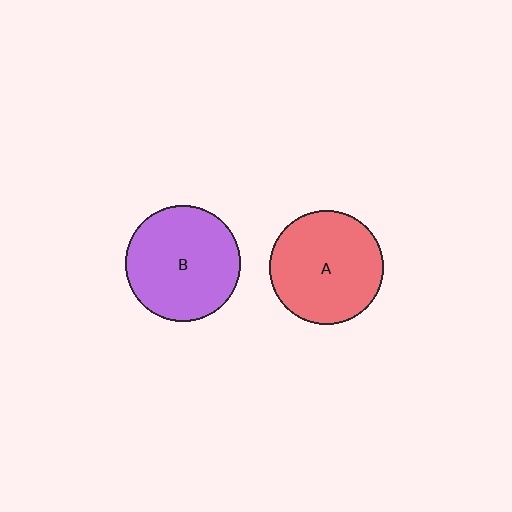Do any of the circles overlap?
No, none of the circles overlap.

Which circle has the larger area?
Circle B (purple).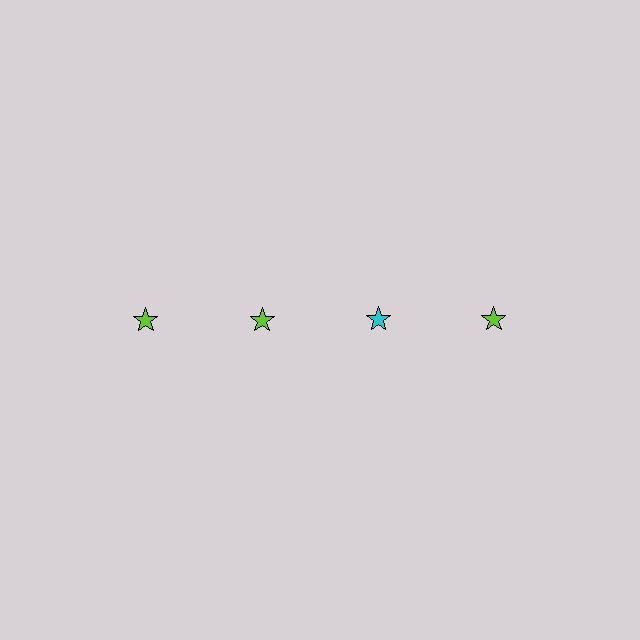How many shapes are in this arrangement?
There are 4 shapes arranged in a grid pattern.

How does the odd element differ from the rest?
It has a different color: cyan instead of lime.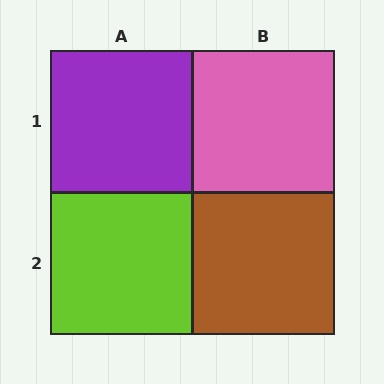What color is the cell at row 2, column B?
Brown.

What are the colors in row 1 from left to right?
Purple, pink.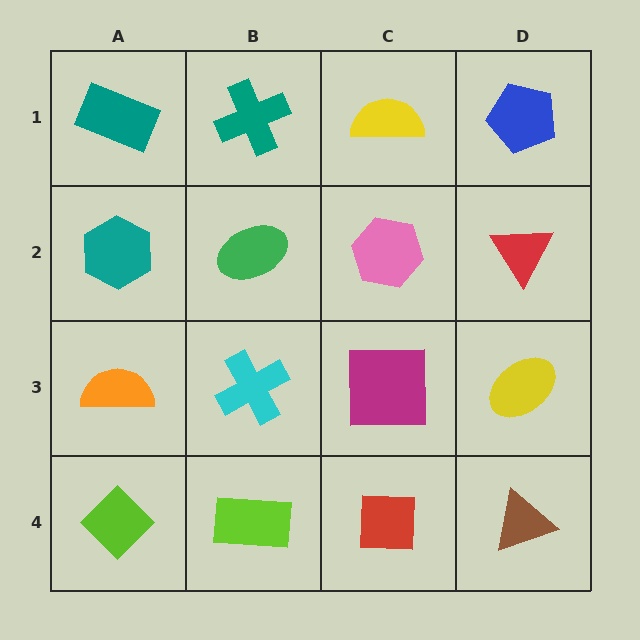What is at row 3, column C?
A magenta square.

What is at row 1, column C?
A yellow semicircle.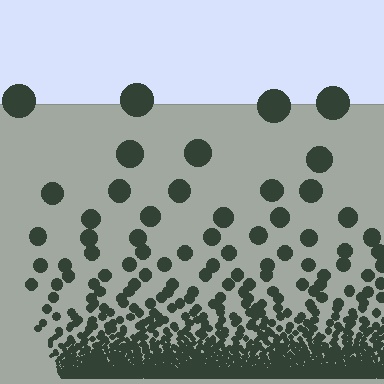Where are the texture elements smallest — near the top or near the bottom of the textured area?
Near the bottom.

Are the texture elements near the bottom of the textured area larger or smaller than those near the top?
Smaller. The gradient is inverted — elements near the bottom are smaller and denser.